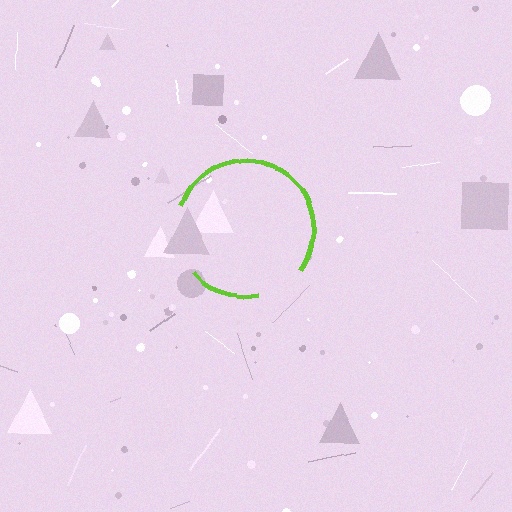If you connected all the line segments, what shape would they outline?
They would outline a circle.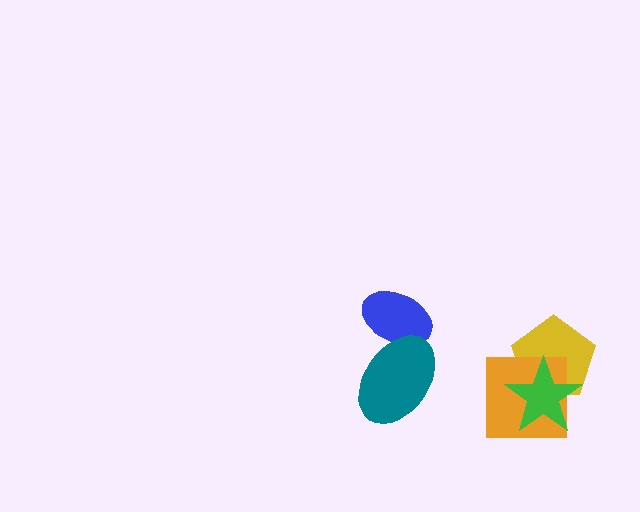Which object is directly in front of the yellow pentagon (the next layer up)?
The orange square is directly in front of the yellow pentagon.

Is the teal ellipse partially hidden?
No, no other shape covers it.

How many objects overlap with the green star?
2 objects overlap with the green star.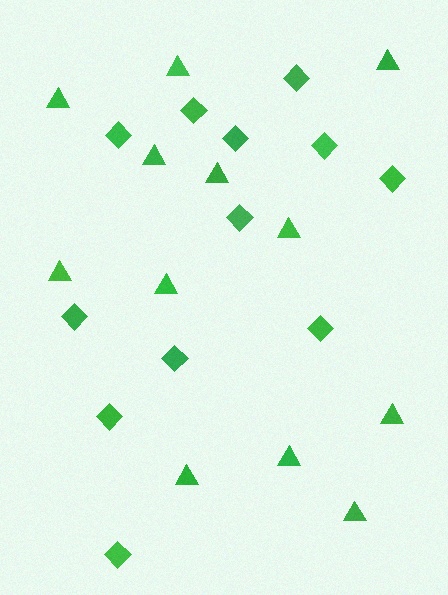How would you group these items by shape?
There are 2 groups: one group of diamonds (12) and one group of triangles (12).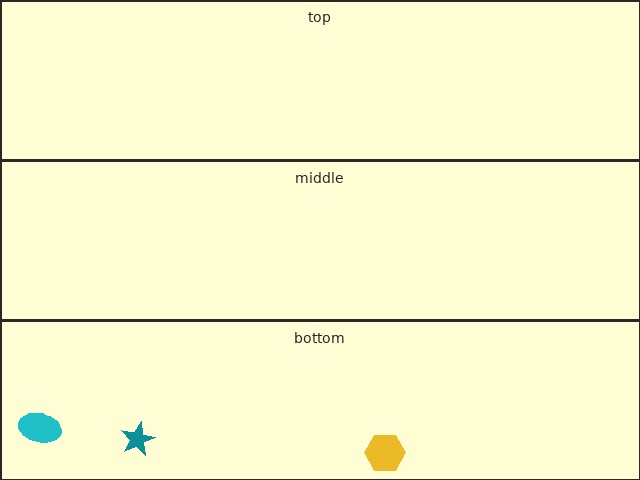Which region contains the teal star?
The bottom region.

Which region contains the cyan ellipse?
The bottom region.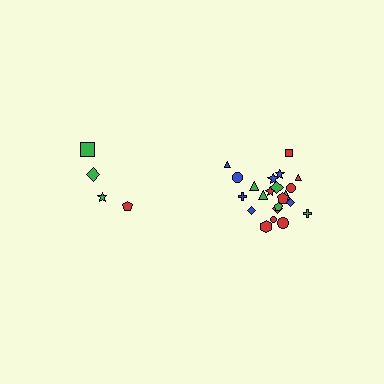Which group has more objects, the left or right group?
The right group.